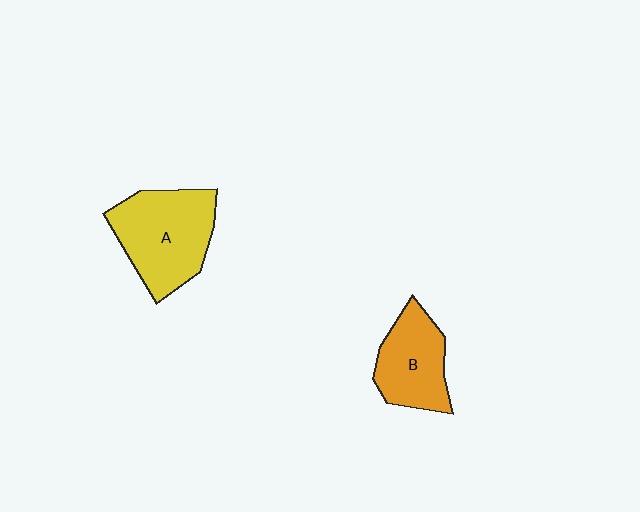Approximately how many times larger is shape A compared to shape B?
Approximately 1.4 times.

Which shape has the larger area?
Shape A (yellow).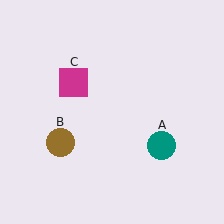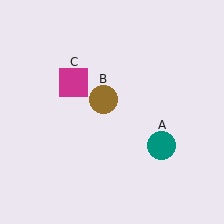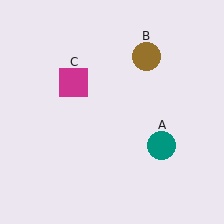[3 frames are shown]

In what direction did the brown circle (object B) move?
The brown circle (object B) moved up and to the right.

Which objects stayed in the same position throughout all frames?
Teal circle (object A) and magenta square (object C) remained stationary.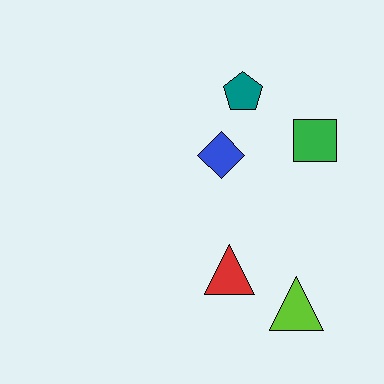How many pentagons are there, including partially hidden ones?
There is 1 pentagon.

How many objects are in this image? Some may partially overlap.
There are 5 objects.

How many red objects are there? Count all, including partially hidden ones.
There is 1 red object.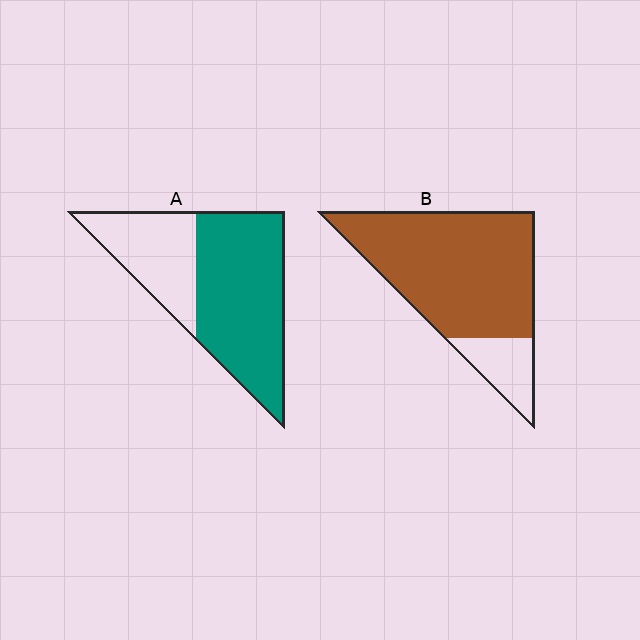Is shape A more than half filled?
Yes.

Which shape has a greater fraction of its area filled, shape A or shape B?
Shape B.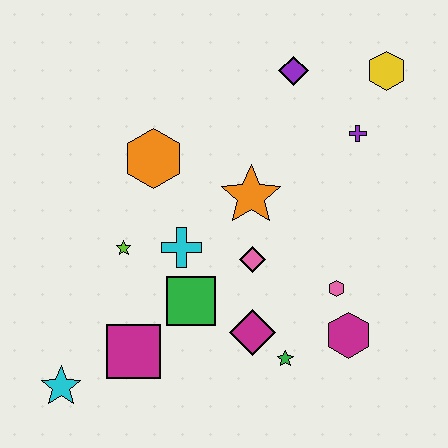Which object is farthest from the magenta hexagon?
The cyan star is farthest from the magenta hexagon.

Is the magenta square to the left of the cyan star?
No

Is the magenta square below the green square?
Yes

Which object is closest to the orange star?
The pink diamond is closest to the orange star.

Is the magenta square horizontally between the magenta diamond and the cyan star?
Yes